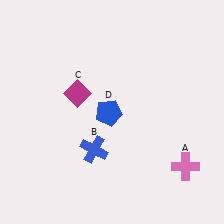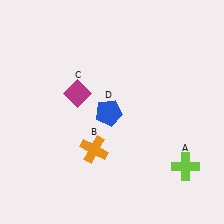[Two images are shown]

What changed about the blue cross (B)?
In Image 1, B is blue. In Image 2, it changed to orange.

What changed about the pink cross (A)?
In Image 1, A is pink. In Image 2, it changed to lime.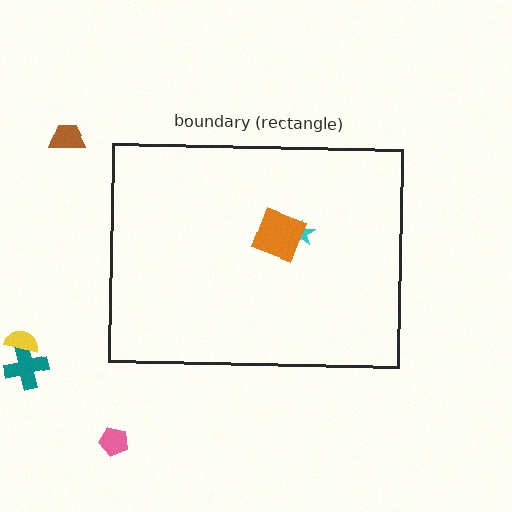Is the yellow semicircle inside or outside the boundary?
Outside.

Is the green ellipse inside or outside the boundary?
Inside.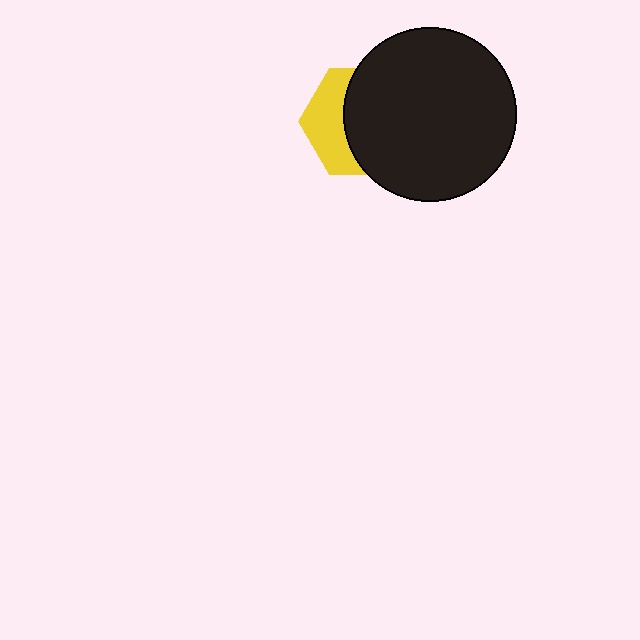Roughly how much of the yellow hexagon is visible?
A small part of it is visible (roughly 39%).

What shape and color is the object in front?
The object in front is a black circle.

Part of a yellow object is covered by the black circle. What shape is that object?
It is a hexagon.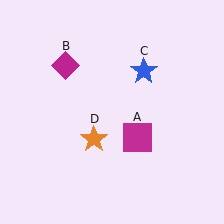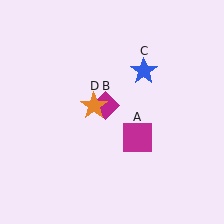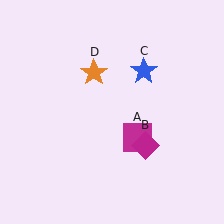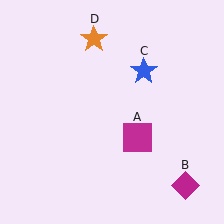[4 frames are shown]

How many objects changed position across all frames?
2 objects changed position: magenta diamond (object B), orange star (object D).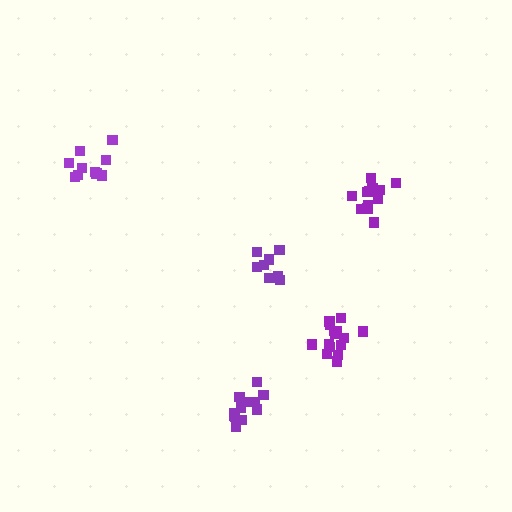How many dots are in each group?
Group 1: 10 dots, Group 2: 13 dots, Group 3: 15 dots, Group 4: 12 dots, Group 5: 9 dots (59 total).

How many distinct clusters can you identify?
There are 5 distinct clusters.